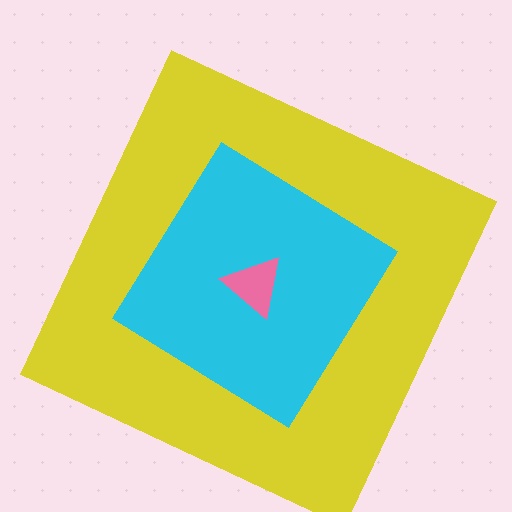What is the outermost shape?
The yellow square.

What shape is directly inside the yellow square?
The cyan diamond.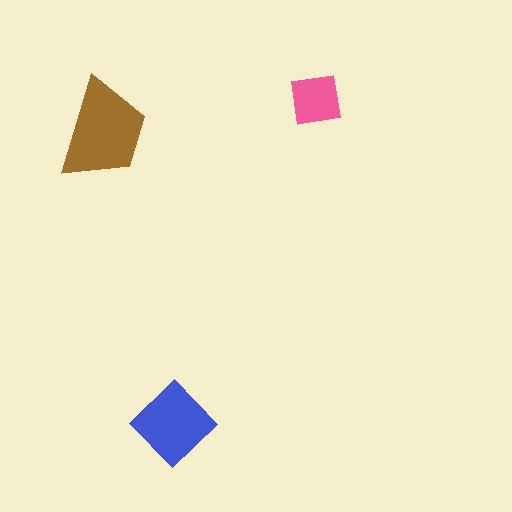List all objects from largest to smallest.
The brown trapezoid, the blue diamond, the pink square.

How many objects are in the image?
There are 3 objects in the image.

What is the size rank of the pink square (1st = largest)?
3rd.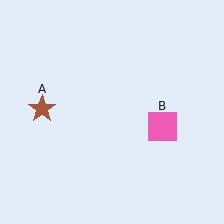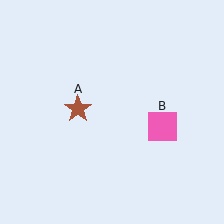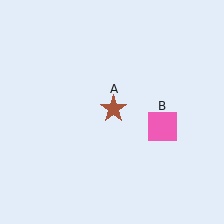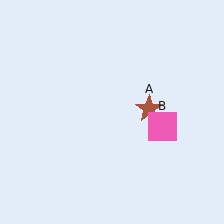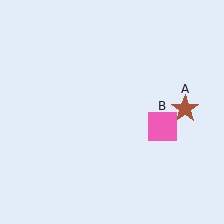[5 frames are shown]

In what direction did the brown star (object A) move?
The brown star (object A) moved right.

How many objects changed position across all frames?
1 object changed position: brown star (object A).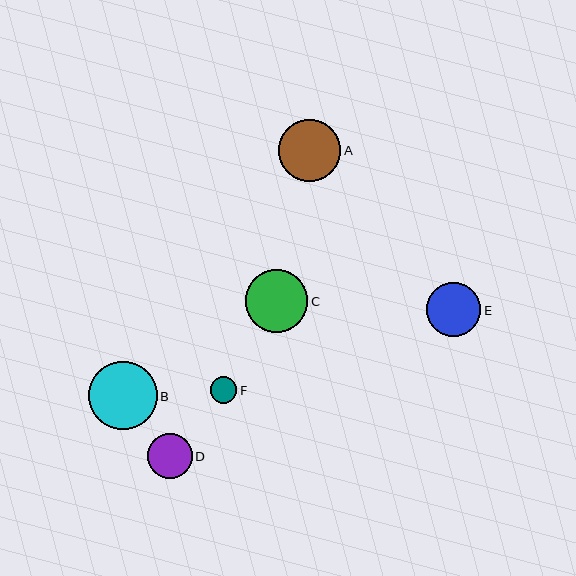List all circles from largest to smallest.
From largest to smallest: B, C, A, E, D, F.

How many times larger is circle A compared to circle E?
Circle A is approximately 1.1 times the size of circle E.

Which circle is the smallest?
Circle F is the smallest with a size of approximately 27 pixels.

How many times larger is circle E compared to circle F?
Circle E is approximately 2.0 times the size of circle F.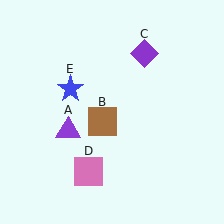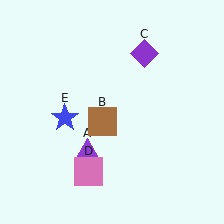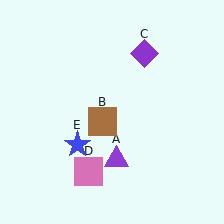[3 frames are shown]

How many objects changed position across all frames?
2 objects changed position: purple triangle (object A), blue star (object E).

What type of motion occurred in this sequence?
The purple triangle (object A), blue star (object E) rotated counterclockwise around the center of the scene.